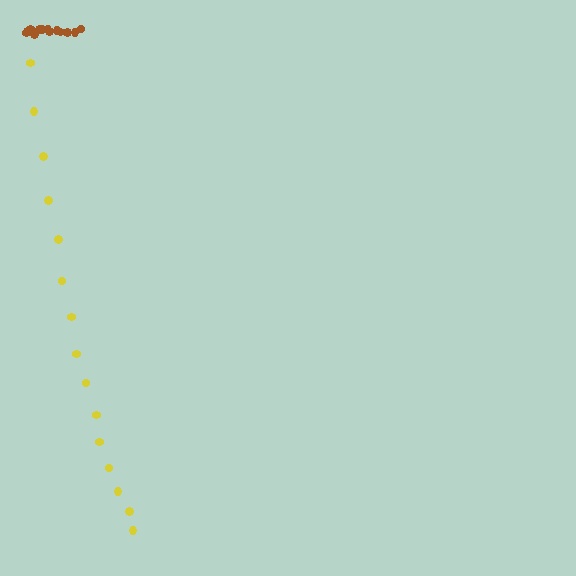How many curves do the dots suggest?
There are 2 distinct paths.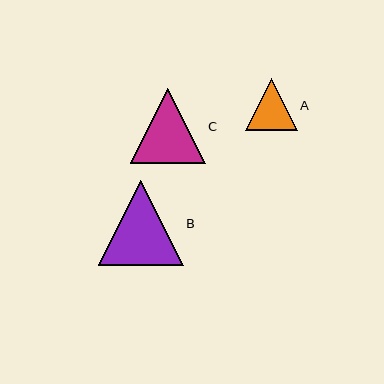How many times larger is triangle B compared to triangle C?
Triangle B is approximately 1.1 times the size of triangle C.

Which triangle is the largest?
Triangle B is the largest with a size of approximately 85 pixels.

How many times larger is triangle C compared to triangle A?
Triangle C is approximately 1.5 times the size of triangle A.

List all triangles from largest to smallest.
From largest to smallest: B, C, A.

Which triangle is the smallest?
Triangle A is the smallest with a size of approximately 51 pixels.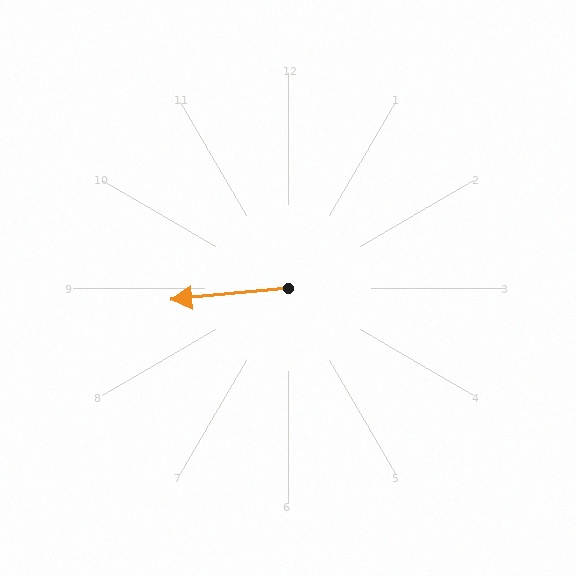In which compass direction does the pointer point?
West.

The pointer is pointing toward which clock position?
Roughly 9 o'clock.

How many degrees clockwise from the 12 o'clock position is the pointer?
Approximately 264 degrees.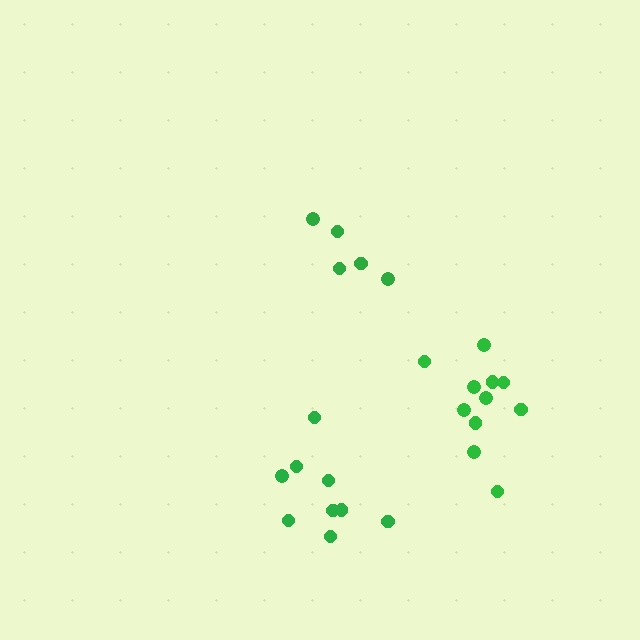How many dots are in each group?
Group 1: 5 dots, Group 2: 11 dots, Group 3: 9 dots (25 total).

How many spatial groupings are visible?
There are 3 spatial groupings.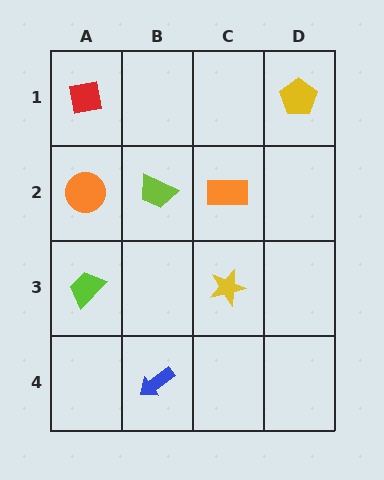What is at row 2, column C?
An orange rectangle.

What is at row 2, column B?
A lime trapezoid.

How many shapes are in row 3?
2 shapes.